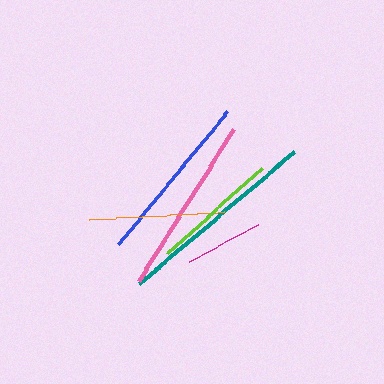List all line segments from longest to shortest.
From longest to shortest: teal, pink, blue, orange, lime, magenta.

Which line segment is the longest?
The teal line is the longest at approximately 204 pixels.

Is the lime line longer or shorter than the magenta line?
The lime line is longer than the magenta line.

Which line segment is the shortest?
The magenta line is the shortest at approximately 78 pixels.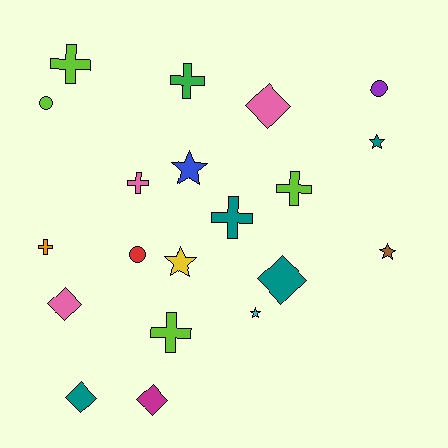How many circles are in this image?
There are 3 circles.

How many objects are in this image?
There are 20 objects.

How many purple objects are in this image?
There is 1 purple object.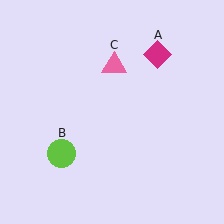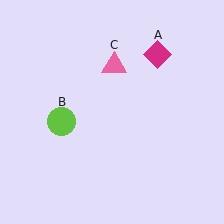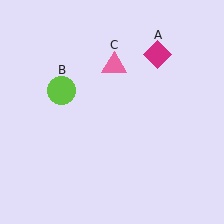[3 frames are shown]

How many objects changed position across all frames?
1 object changed position: lime circle (object B).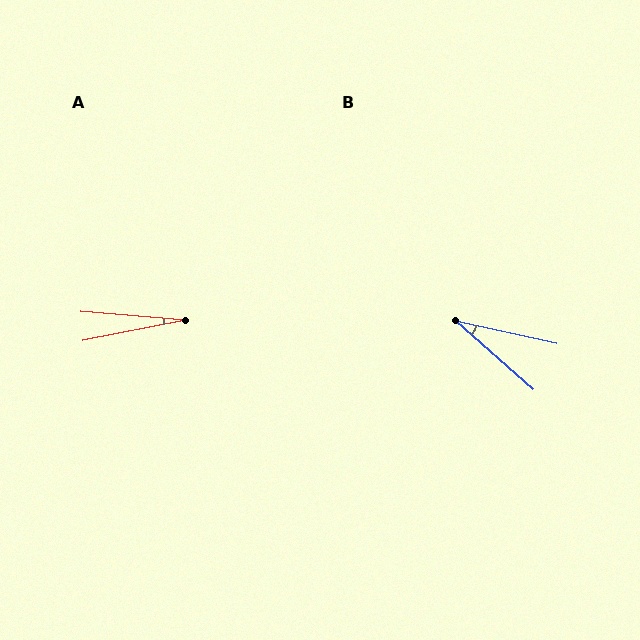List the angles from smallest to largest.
A (16°), B (29°).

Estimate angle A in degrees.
Approximately 16 degrees.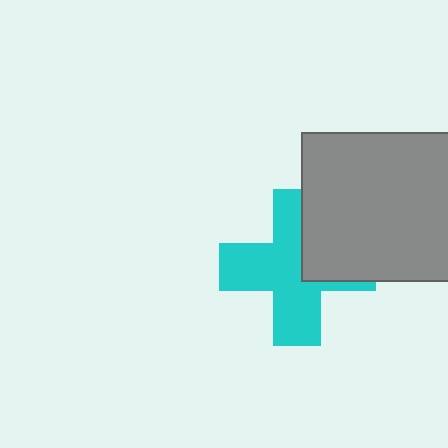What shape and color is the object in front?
The object in front is a gray rectangle.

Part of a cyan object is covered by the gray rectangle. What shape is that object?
It is a cross.